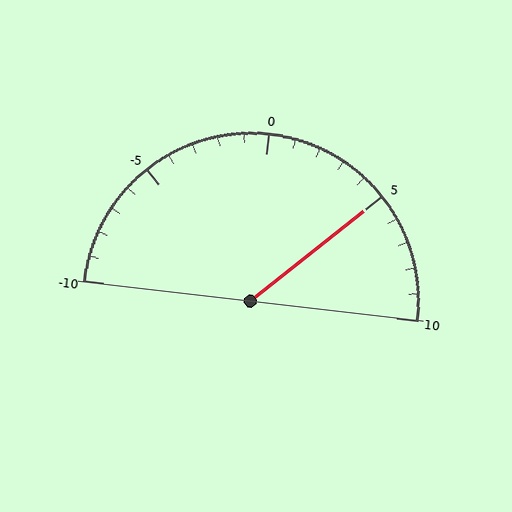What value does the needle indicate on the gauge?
The needle indicates approximately 5.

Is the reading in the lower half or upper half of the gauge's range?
The reading is in the upper half of the range (-10 to 10).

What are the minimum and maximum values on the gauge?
The gauge ranges from -10 to 10.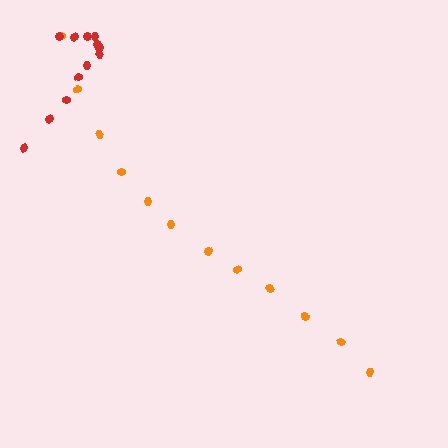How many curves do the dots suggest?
There are 2 distinct paths.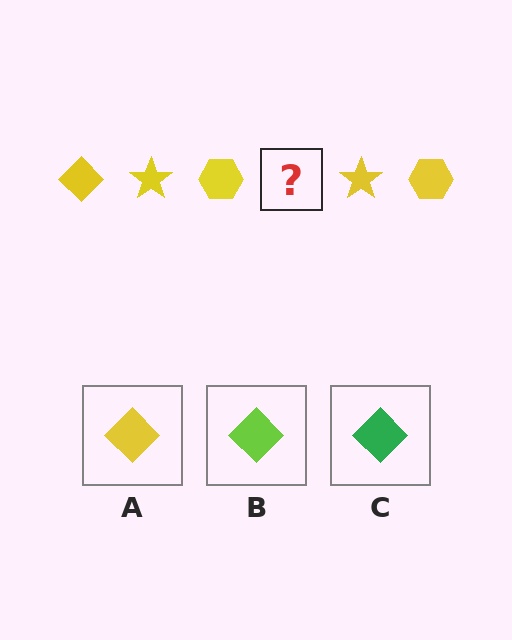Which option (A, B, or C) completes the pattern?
A.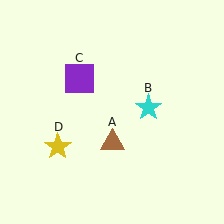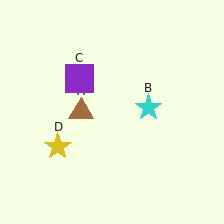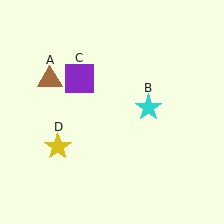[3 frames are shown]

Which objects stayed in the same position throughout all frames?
Cyan star (object B) and purple square (object C) and yellow star (object D) remained stationary.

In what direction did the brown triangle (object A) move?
The brown triangle (object A) moved up and to the left.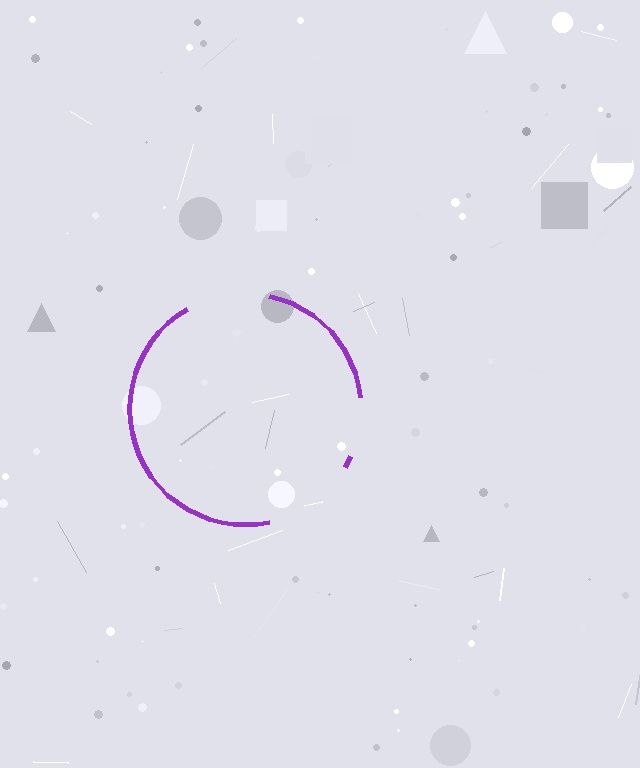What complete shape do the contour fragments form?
The contour fragments form a circle.